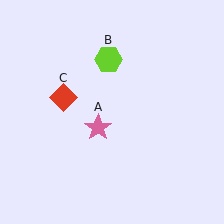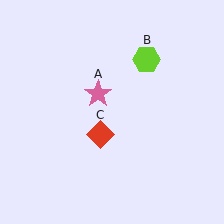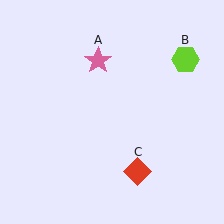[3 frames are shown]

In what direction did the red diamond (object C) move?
The red diamond (object C) moved down and to the right.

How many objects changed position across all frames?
3 objects changed position: pink star (object A), lime hexagon (object B), red diamond (object C).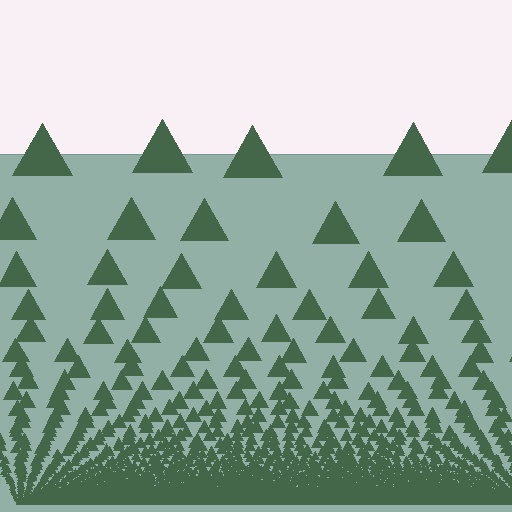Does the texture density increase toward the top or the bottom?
Density increases toward the bottom.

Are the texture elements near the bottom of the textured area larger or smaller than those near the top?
Smaller. The gradient is inverted — elements near the bottom are smaller and denser.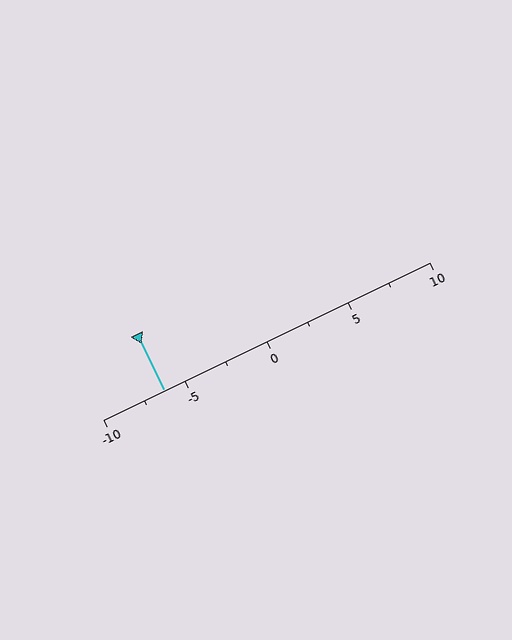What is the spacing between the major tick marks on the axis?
The major ticks are spaced 5 apart.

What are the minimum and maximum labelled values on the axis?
The axis runs from -10 to 10.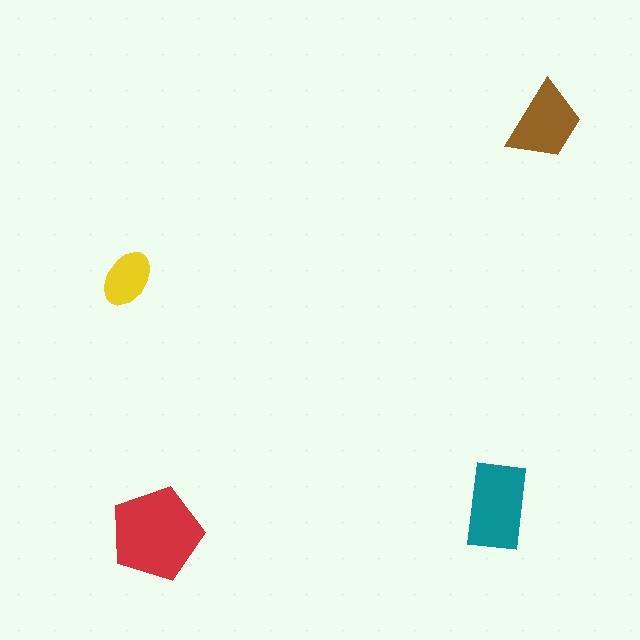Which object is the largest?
The red pentagon.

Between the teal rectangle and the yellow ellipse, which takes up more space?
The teal rectangle.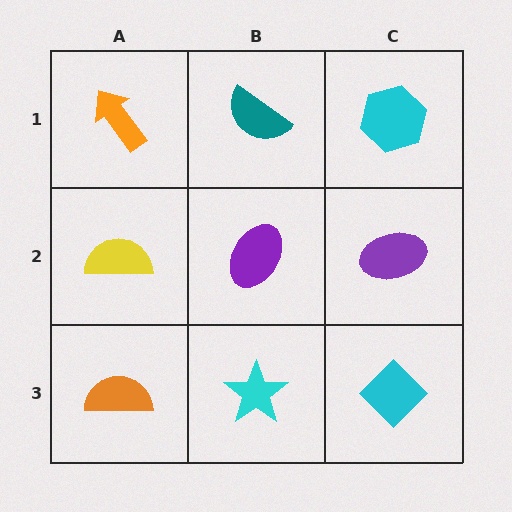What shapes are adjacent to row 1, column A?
A yellow semicircle (row 2, column A), a teal semicircle (row 1, column B).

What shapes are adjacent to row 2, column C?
A cyan hexagon (row 1, column C), a cyan diamond (row 3, column C), a purple ellipse (row 2, column B).